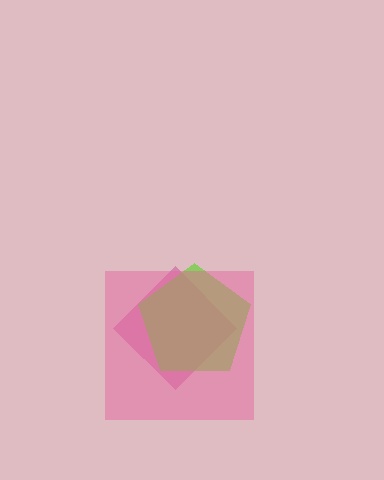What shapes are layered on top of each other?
The layered shapes are: a magenta diamond, a lime pentagon, a pink square.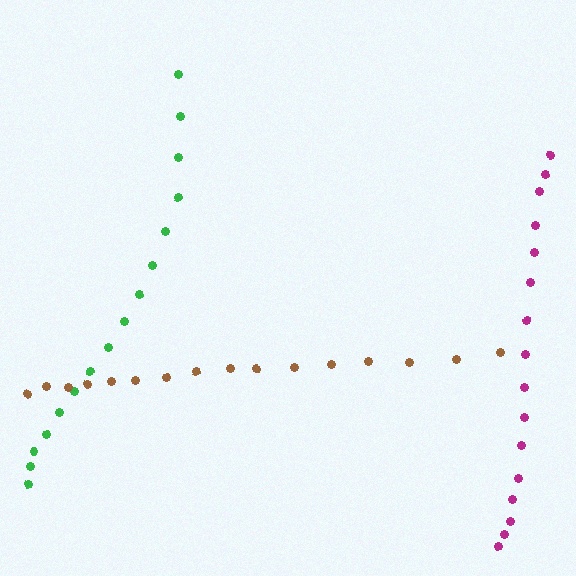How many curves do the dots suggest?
There are 3 distinct paths.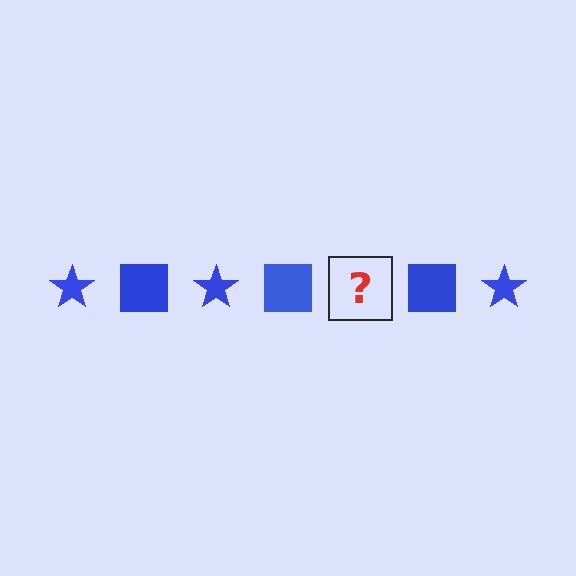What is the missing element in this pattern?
The missing element is a blue star.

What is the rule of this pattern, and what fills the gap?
The rule is that the pattern cycles through star, square shapes in blue. The gap should be filled with a blue star.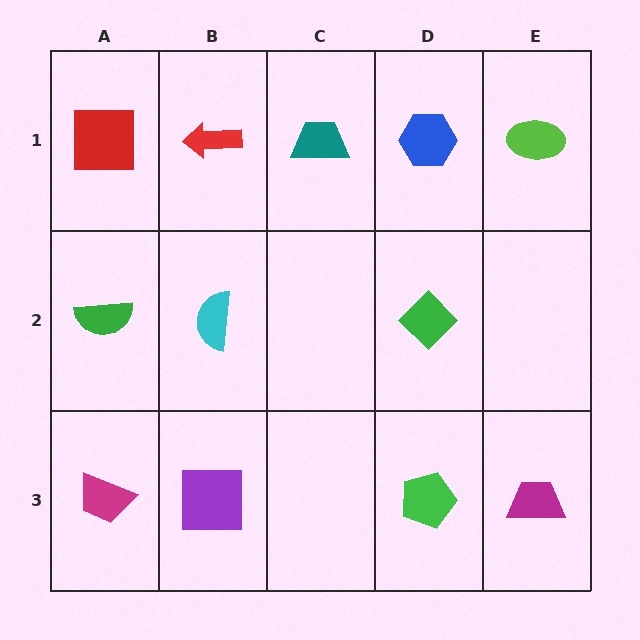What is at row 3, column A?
A magenta trapezoid.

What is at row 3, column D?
A green pentagon.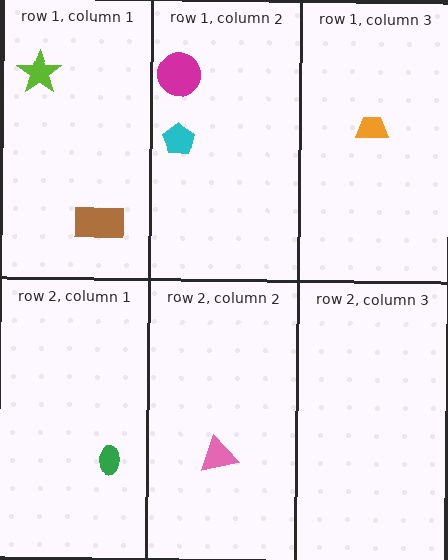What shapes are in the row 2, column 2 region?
The pink triangle.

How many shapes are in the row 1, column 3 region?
1.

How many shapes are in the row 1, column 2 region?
2.